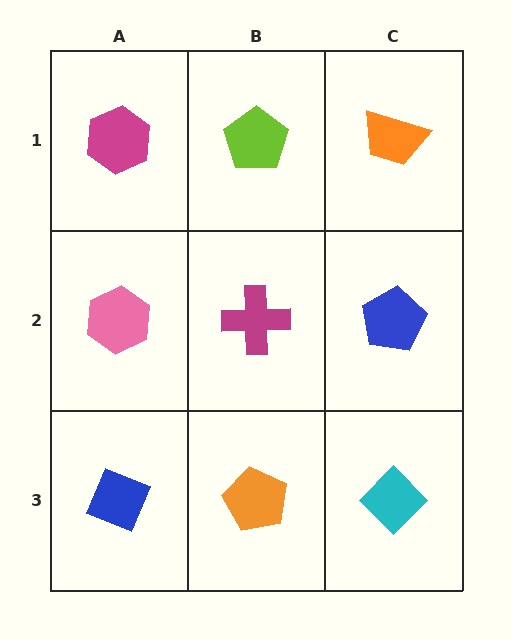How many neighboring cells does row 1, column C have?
2.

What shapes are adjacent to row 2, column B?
A lime pentagon (row 1, column B), an orange pentagon (row 3, column B), a pink hexagon (row 2, column A), a blue pentagon (row 2, column C).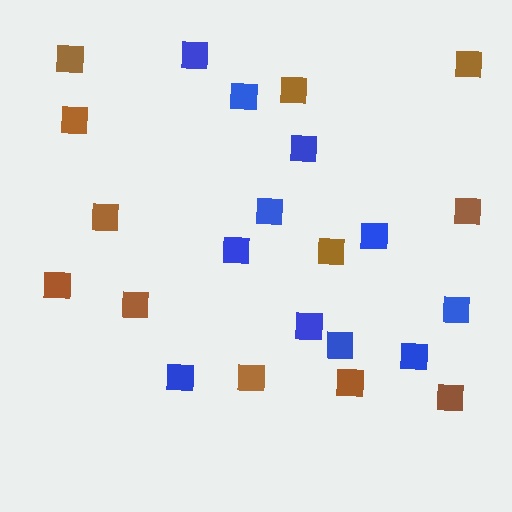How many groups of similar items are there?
There are 2 groups: one group of blue squares (11) and one group of brown squares (12).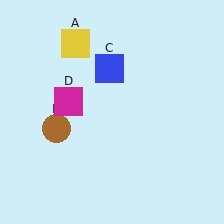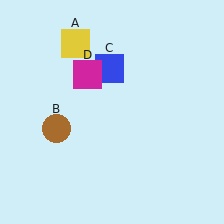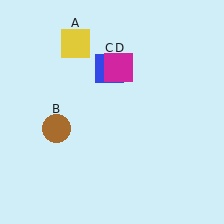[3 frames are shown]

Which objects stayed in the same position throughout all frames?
Yellow square (object A) and brown circle (object B) and blue square (object C) remained stationary.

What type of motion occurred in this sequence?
The magenta square (object D) rotated clockwise around the center of the scene.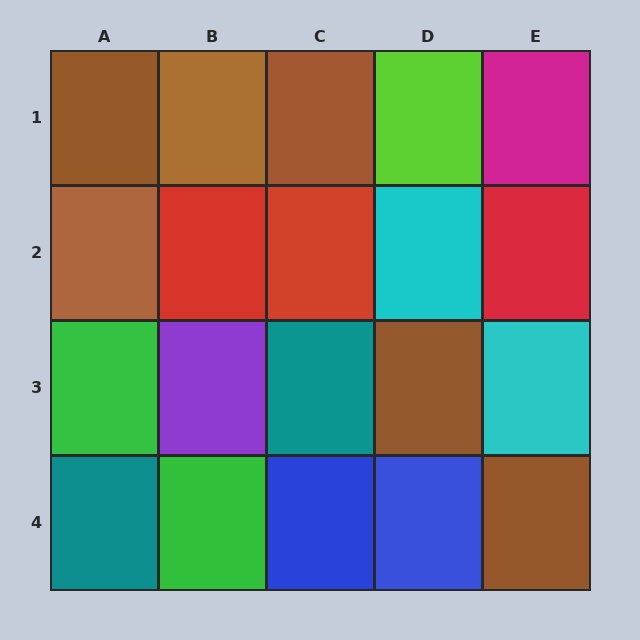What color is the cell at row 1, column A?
Brown.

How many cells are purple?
1 cell is purple.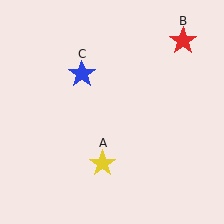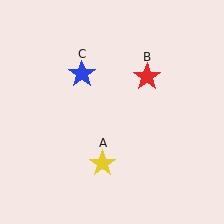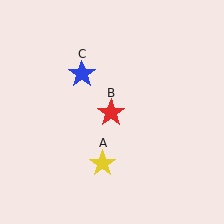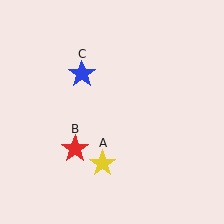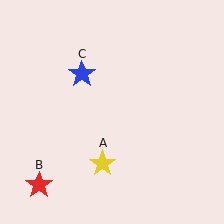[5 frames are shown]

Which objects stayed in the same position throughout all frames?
Yellow star (object A) and blue star (object C) remained stationary.